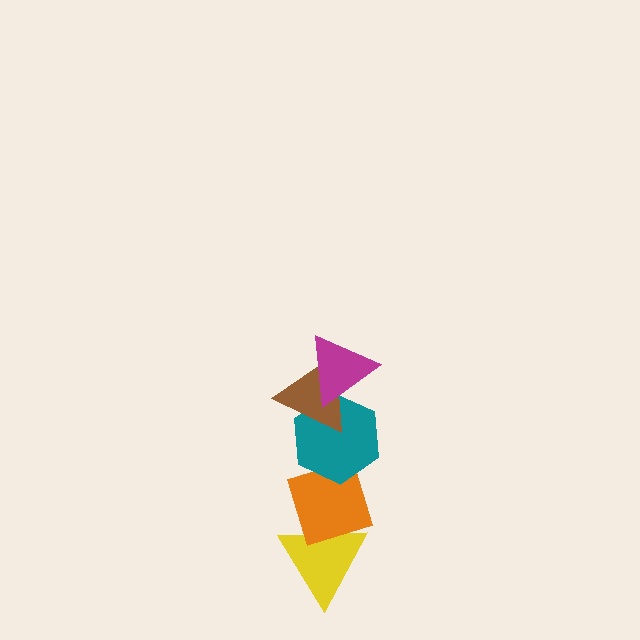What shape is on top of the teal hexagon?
The brown triangle is on top of the teal hexagon.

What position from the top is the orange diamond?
The orange diamond is 4th from the top.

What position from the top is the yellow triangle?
The yellow triangle is 5th from the top.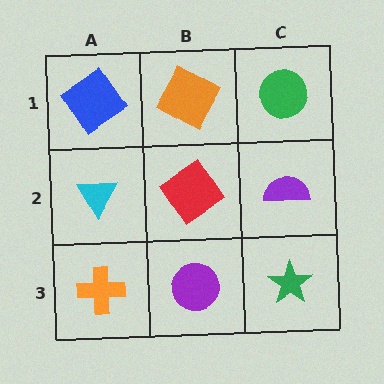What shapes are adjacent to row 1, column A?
A cyan triangle (row 2, column A), an orange square (row 1, column B).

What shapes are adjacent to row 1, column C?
A purple semicircle (row 2, column C), an orange square (row 1, column B).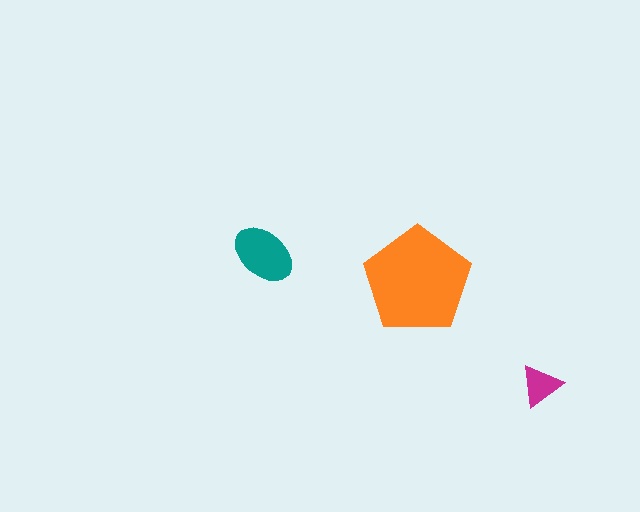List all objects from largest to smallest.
The orange pentagon, the teal ellipse, the magenta triangle.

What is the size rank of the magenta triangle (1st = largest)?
3rd.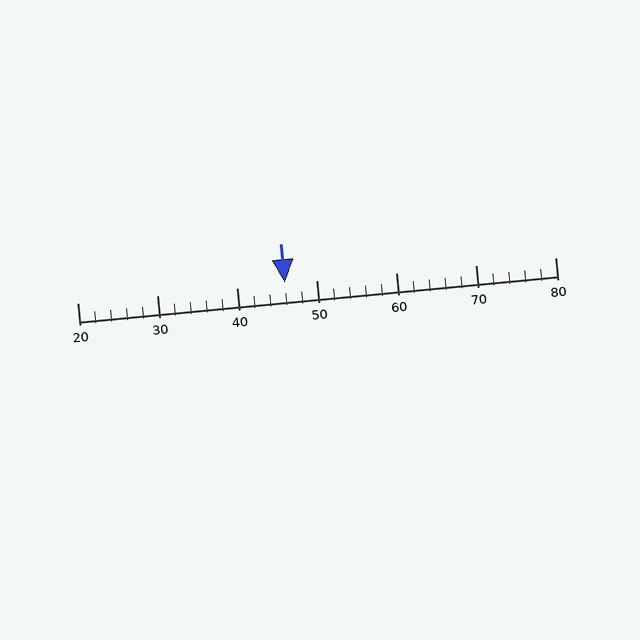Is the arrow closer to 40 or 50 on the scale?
The arrow is closer to 50.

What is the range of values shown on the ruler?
The ruler shows values from 20 to 80.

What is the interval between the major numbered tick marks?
The major tick marks are spaced 10 units apart.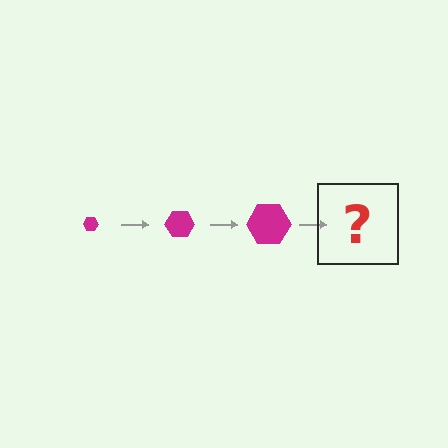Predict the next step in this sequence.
The next step is a magenta hexagon, larger than the previous one.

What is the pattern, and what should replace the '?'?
The pattern is that the hexagon gets progressively larger each step. The '?' should be a magenta hexagon, larger than the previous one.